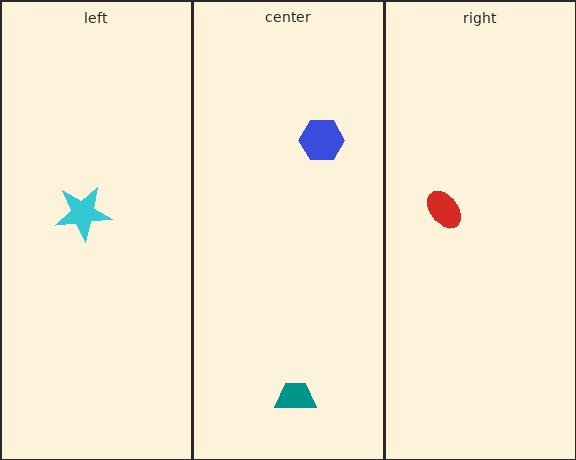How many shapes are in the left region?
1.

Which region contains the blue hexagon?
The center region.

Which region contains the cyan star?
The left region.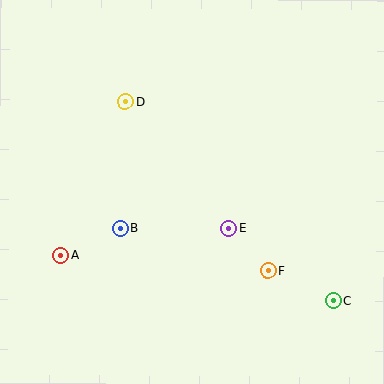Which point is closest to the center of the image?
Point E at (229, 229) is closest to the center.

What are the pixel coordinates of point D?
Point D is at (125, 101).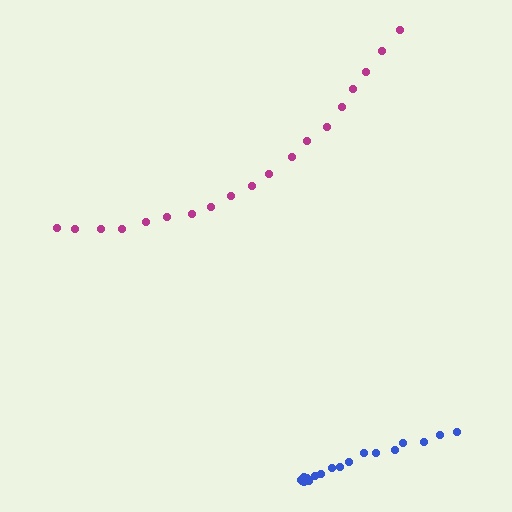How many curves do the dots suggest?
There are 2 distinct paths.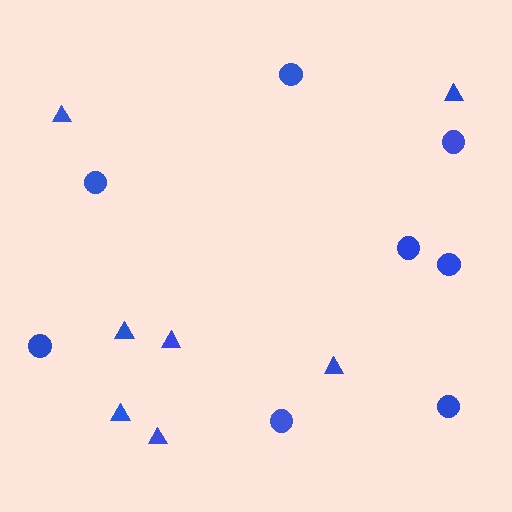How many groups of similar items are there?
There are 2 groups: one group of circles (8) and one group of triangles (7).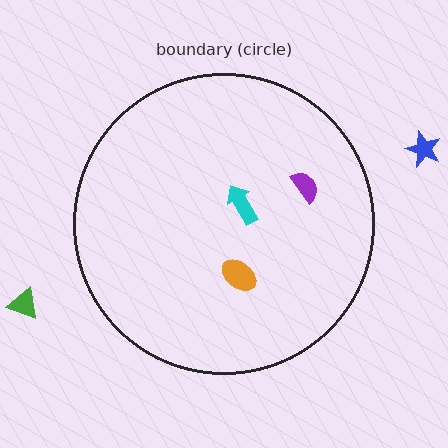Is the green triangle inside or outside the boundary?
Outside.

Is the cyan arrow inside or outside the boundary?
Inside.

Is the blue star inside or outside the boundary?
Outside.